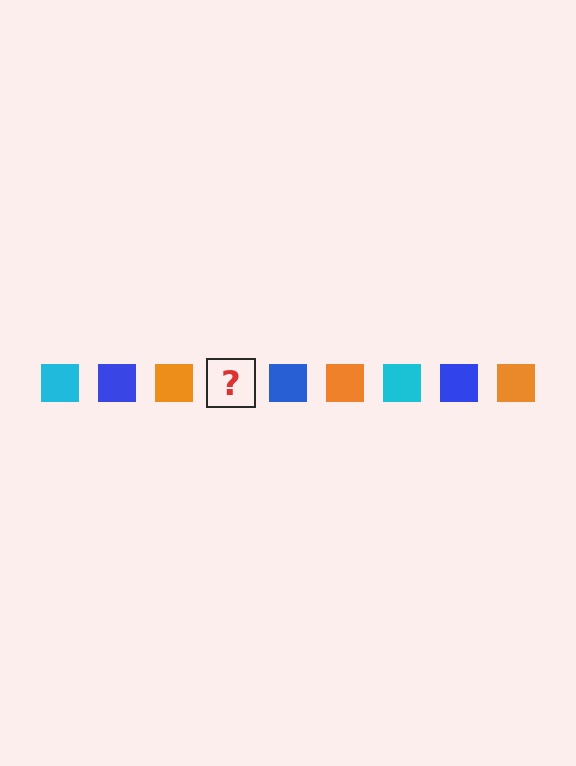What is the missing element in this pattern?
The missing element is a cyan square.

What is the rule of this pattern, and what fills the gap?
The rule is that the pattern cycles through cyan, blue, orange squares. The gap should be filled with a cyan square.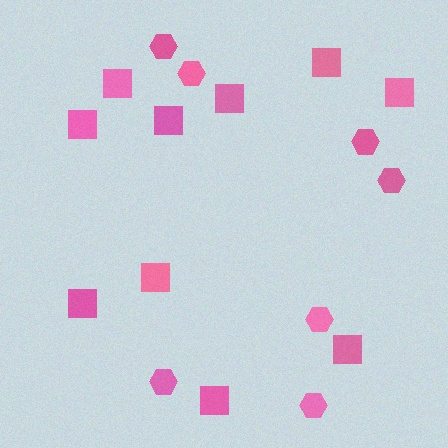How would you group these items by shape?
There are 2 groups: one group of squares (10) and one group of hexagons (7).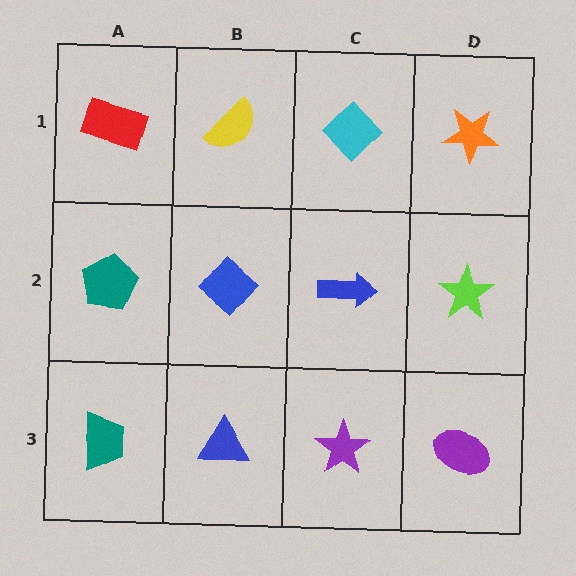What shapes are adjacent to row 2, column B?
A yellow semicircle (row 1, column B), a blue triangle (row 3, column B), a teal pentagon (row 2, column A), a blue arrow (row 2, column C).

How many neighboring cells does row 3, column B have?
3.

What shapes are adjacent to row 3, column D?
A lime star (row 2, column D), a purple star (row 3, column C).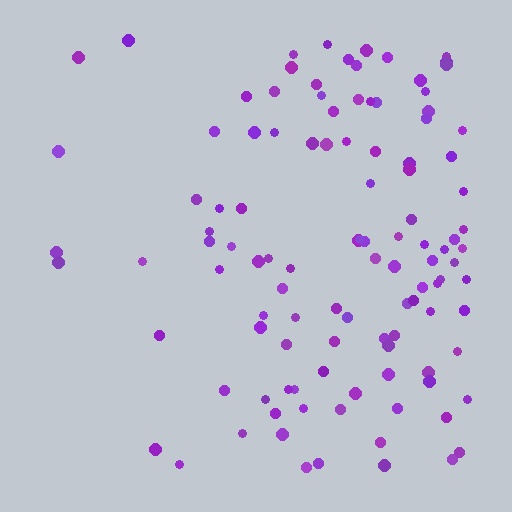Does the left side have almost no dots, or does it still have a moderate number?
Still a moderate number, just noticeably fewer than the right.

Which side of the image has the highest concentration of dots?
The right.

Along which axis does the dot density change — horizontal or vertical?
Horizontal.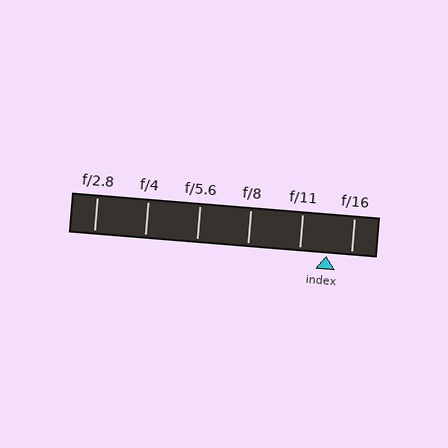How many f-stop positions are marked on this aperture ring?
There are 6 f-stop positions marked.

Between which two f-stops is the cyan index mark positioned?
The index mark is between f/11 and f/16.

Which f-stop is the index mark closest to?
The index mark is closest to f/16.